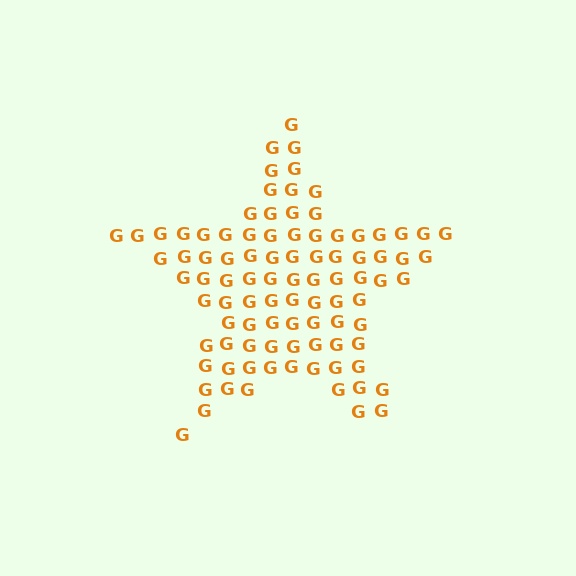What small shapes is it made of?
It is made of small letter G's.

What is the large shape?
The large shape is a star.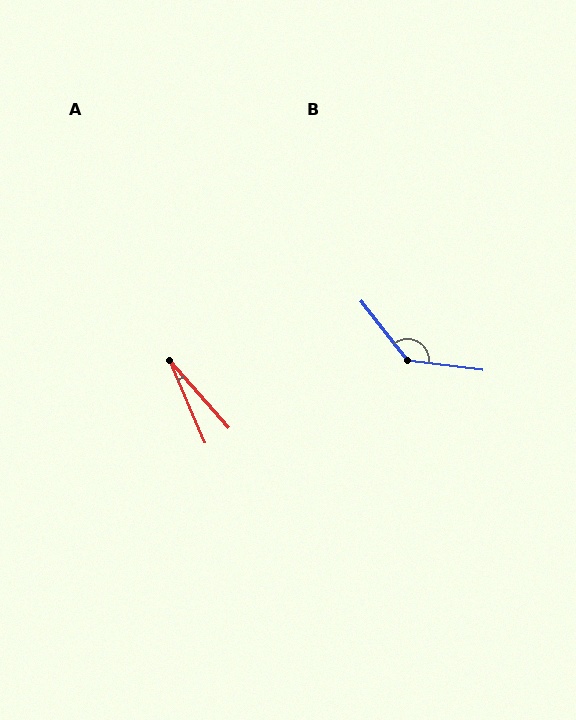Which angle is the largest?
B, at approximately 135 degrees.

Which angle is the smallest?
A, at approximately 18 degrees.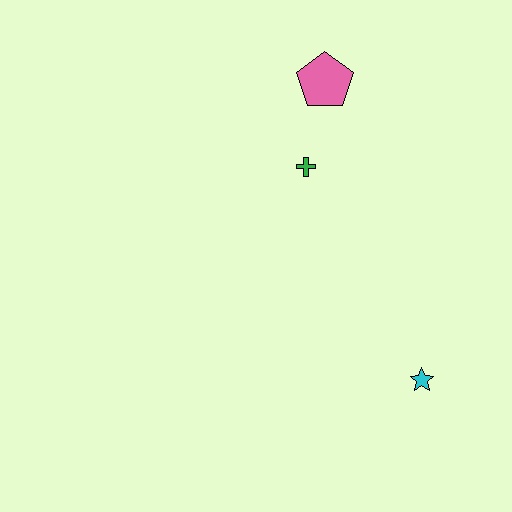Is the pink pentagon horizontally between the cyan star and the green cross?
Yes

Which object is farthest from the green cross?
The cyan star is farthest from the green cross.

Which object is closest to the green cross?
The pink pentagon is closest to the green cross.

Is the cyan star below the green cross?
Yes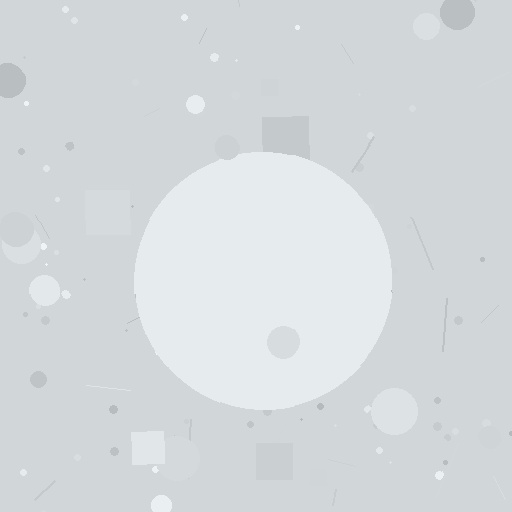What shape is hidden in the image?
A circle is hidden in the image.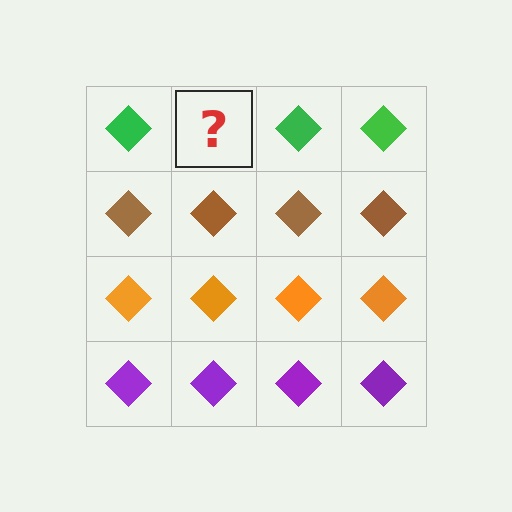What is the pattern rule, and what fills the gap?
The rule is that each row has a consistent color. The gap should be filled with a green diamond.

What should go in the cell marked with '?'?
The missing cell should contain a green diamond.